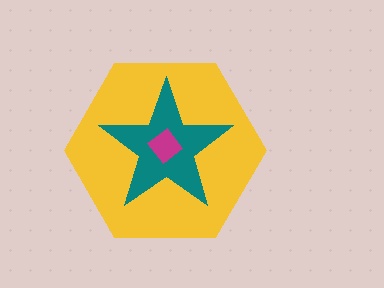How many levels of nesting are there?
3.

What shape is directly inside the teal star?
The magenta diamond.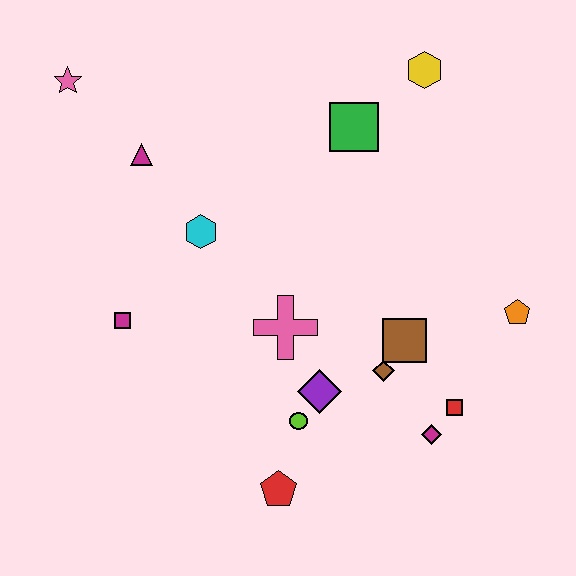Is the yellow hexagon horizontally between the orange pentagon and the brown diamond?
Yes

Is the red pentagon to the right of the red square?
No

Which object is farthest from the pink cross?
The pink star is farthest from the pink cross.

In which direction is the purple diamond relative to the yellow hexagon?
The purple diamond is below the yellow hexagon.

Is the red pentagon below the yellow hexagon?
Yes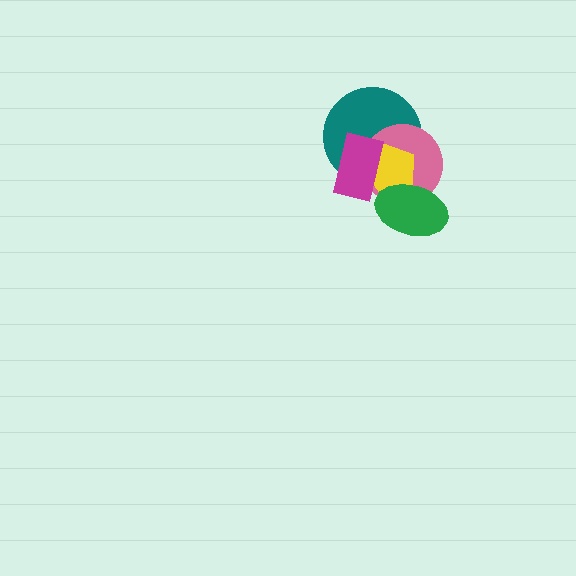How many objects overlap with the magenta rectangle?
3 objects overlap with the magenta rectangle.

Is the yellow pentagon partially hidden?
Yes, it is partially covered by another shape.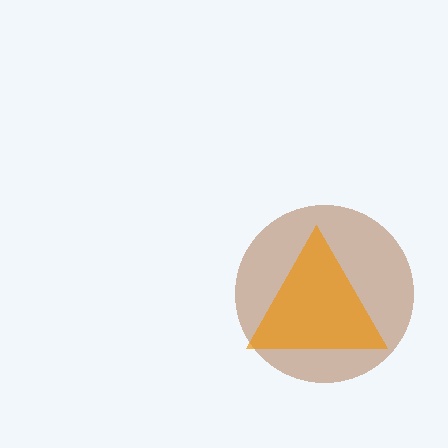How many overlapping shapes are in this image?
There are 2 overlapping shapes in the image.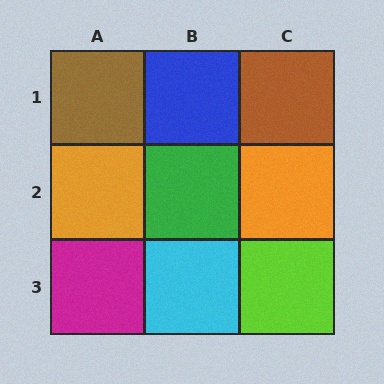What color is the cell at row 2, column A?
Orange.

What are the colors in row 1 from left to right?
Brown, blue, brown.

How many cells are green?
1 cell is green.